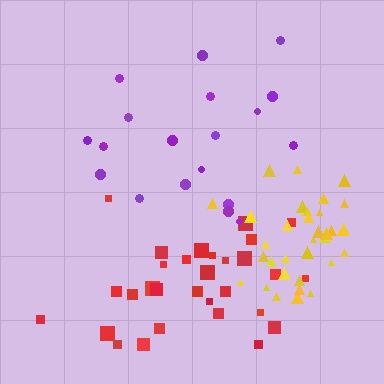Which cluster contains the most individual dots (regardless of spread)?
Yellow (35).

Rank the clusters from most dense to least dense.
yellow, red, purple.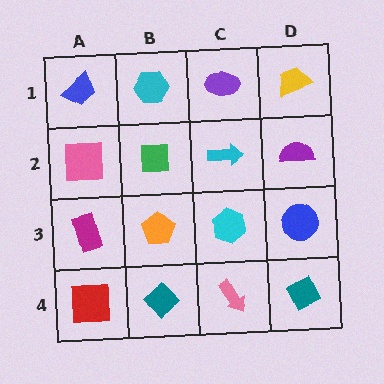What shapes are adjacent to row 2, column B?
A cyan hexagon (row 1, column B), an orange pentagon (row 3, column B), a pink square (row 2, column A), a cyan arrow (row 2, column C).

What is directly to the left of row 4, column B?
A red square.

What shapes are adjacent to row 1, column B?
A green square (row 2, column B), a blue trapezoid (row 1, column A), a purple ellipse (row 1, column C).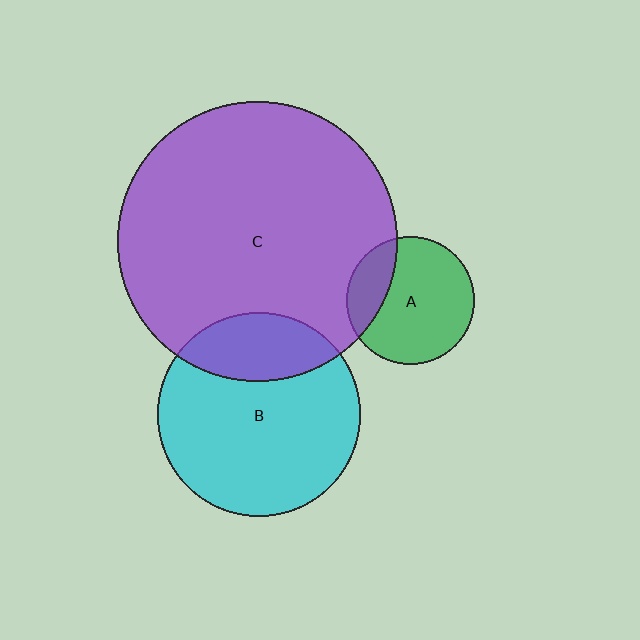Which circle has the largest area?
Circle C (purple).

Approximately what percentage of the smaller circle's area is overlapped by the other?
Approximately 25%.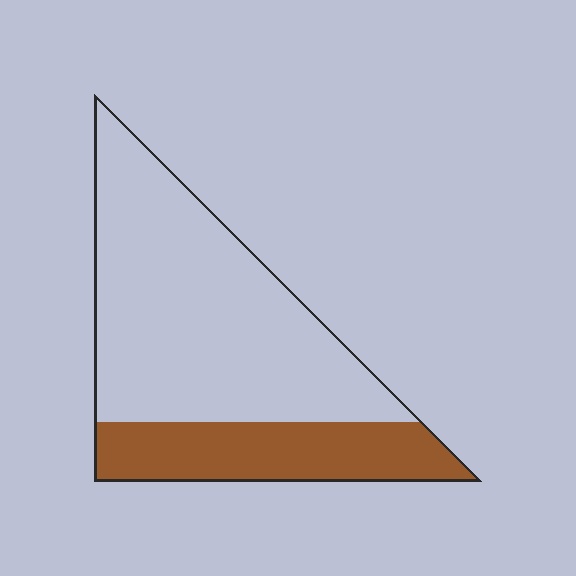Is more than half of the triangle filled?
No.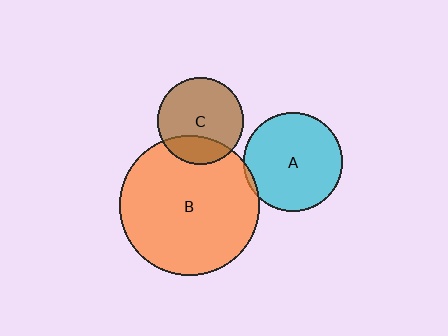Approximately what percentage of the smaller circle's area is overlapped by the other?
Approximately 5%.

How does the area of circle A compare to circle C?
Approximately 1.3 times.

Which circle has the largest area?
Circle B (orange).